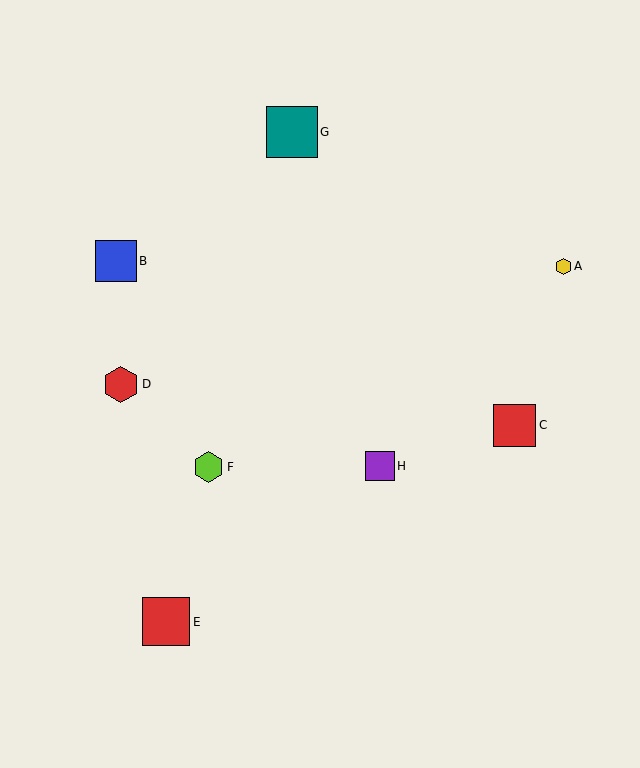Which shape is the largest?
The teal square (labeled G) is the largest.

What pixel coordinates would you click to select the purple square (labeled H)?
Click at (380, 466) to select the purple square H.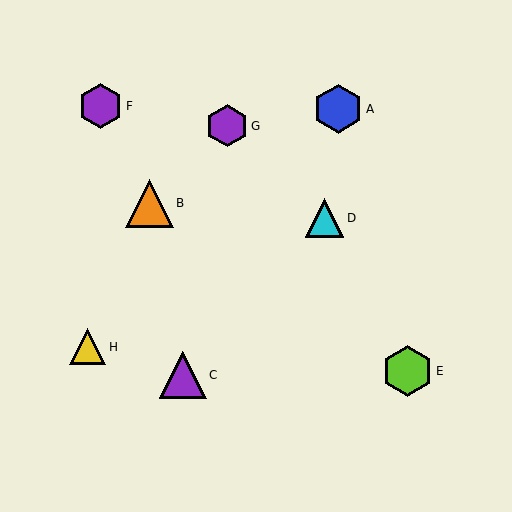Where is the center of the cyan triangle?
The center of the cyan triangle is at (325, 218).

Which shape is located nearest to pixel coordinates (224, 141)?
The purple hexagon (labeled G) at (227, 126) is nearest to that location.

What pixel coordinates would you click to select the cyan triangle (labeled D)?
Click at (325, 218) to select the cyan triangle D.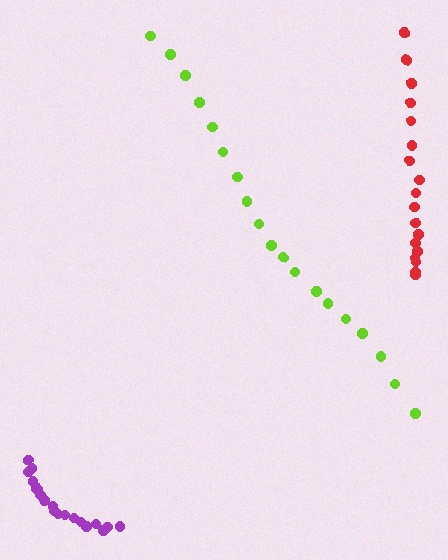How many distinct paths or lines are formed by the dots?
There are 3 distinct paths.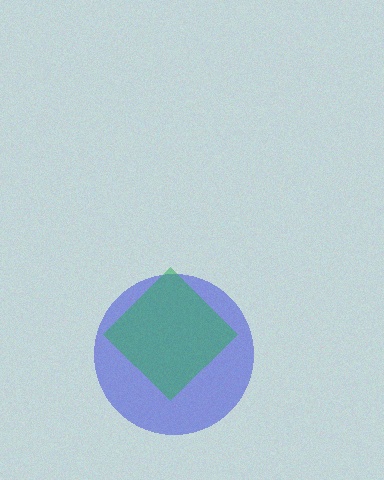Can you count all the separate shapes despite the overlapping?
Yes, there are 2 separate shapes.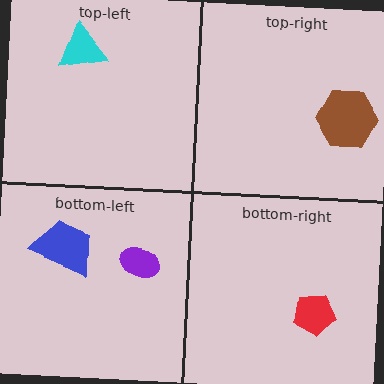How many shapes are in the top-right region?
1.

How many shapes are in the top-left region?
1.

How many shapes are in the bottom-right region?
1.